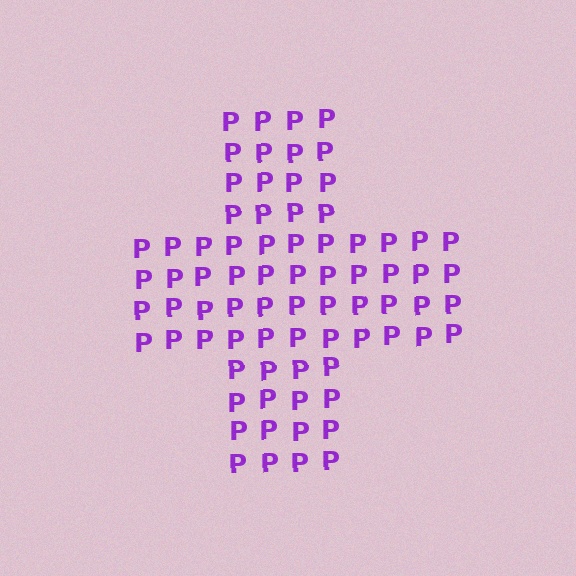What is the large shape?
The large shape is a cross.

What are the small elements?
The small elements are letter P's.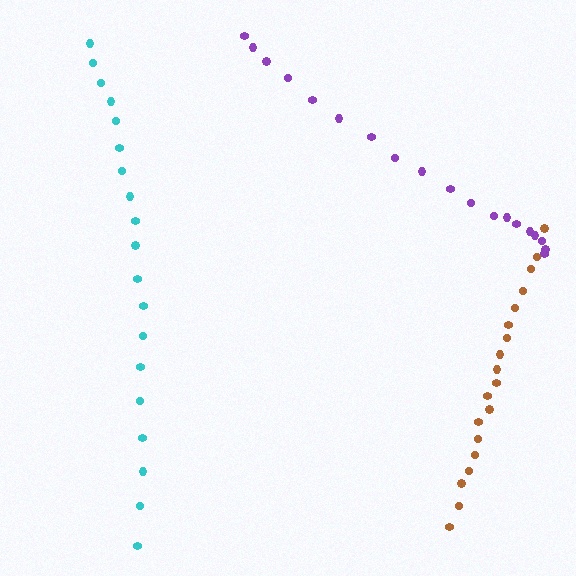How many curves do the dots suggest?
There are 3 distinct paths.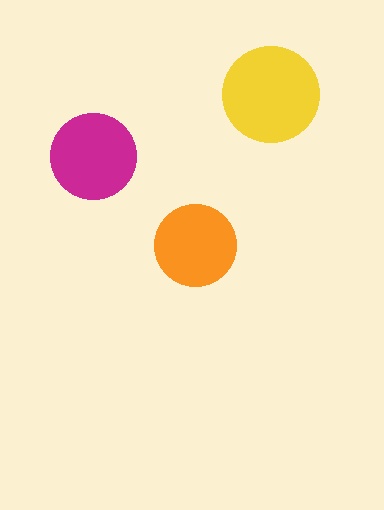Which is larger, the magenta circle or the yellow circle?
The yellow one.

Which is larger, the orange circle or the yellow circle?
The yellow one.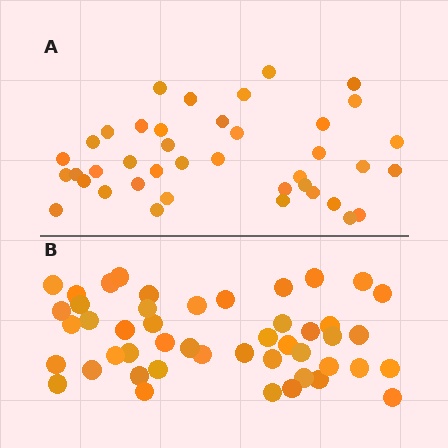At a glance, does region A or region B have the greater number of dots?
Region B (the bottom region) has more dots.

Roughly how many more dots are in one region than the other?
Region B has roughly 8 or so more dots than region A.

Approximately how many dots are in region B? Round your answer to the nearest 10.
About 50 dots. (The exact count is 47, which rounds to 50.)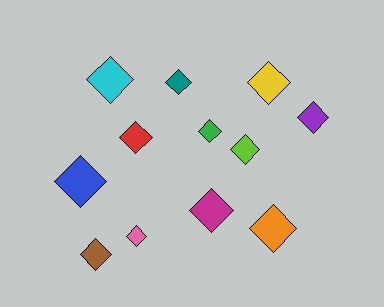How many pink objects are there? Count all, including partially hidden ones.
There is 1 pink object.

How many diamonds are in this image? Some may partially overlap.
There are 12 diamonds.